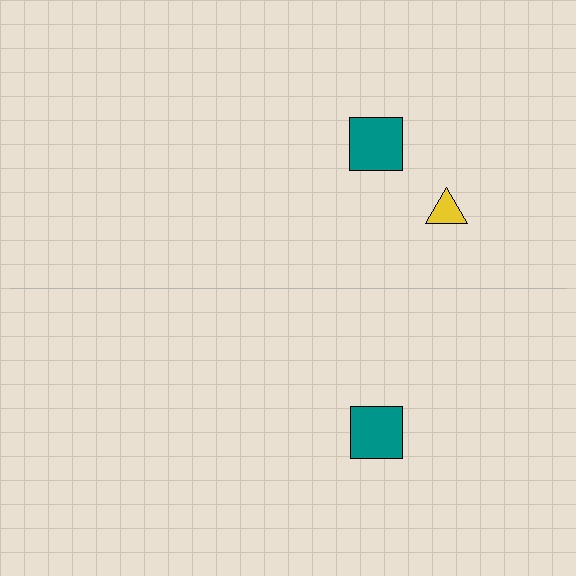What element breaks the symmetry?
A yellow triangle is missing from the bottom side.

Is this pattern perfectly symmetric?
No, the pattern is not perfectly symmetric. A yellow triangle is missing from the bottom side.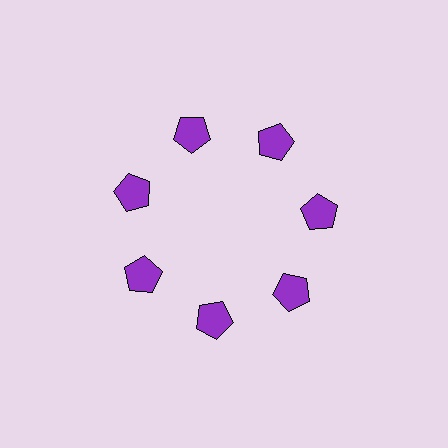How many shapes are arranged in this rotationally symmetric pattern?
There are 7 shapes, arranged in 7 groups of 1.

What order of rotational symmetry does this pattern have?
This pattern has 7-fold rotational symmetry.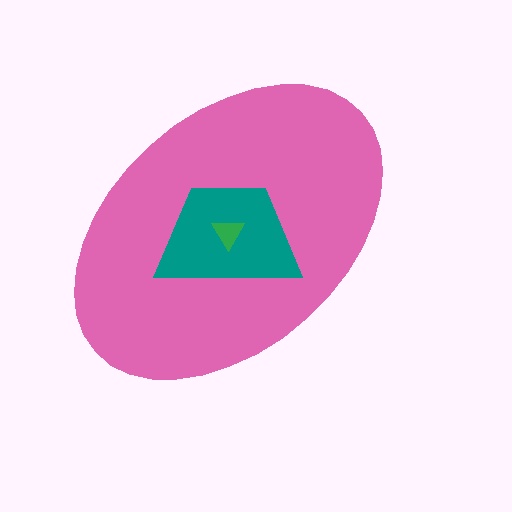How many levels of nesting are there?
3.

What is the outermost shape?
The pink ellipse.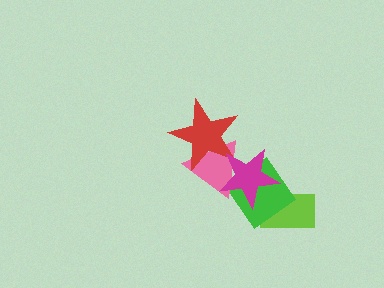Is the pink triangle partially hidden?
Yes, it is partially covered by another shape.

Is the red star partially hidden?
Yes, it is partially covered by another shape.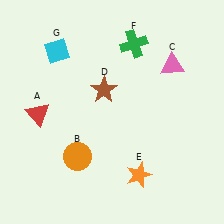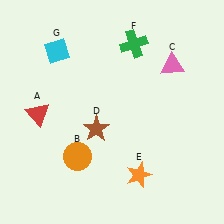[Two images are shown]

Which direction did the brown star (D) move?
The brown star (D) moved down.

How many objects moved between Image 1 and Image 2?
1 object moved between the two images.